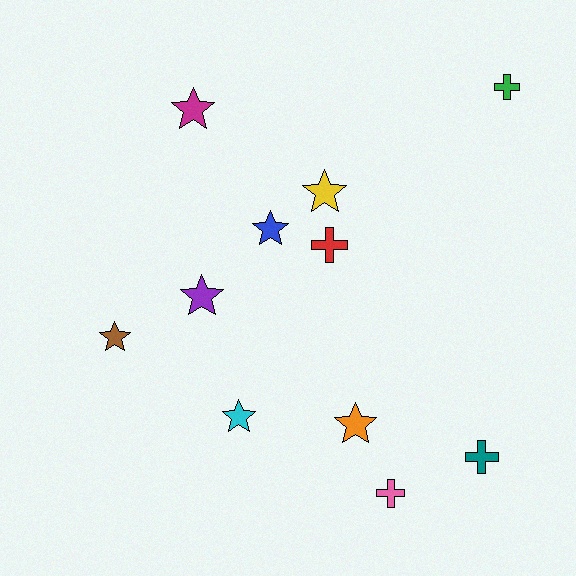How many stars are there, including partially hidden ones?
There are 7 stars.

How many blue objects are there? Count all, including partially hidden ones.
There is 1 blue object.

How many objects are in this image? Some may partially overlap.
There are 11 objects.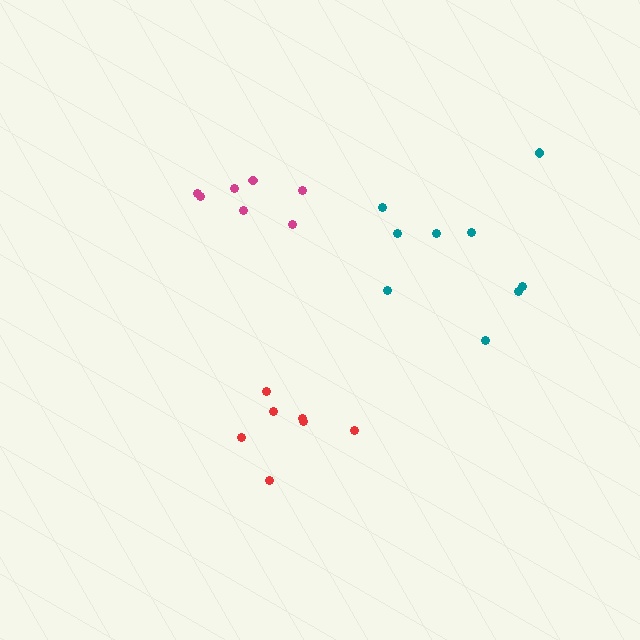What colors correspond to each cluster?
The clusters are colored: red, teal, magenta.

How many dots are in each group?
Group 1: 7 dots, Group 2: 9 dots, Group 3: 7 dots (23 total).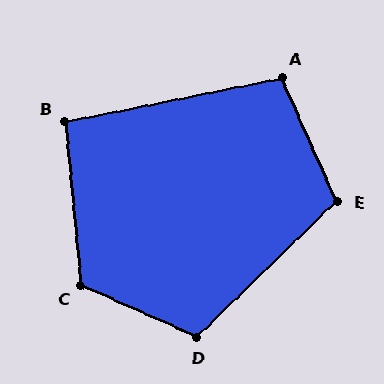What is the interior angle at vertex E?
Approximately 110 degrees (obtuse).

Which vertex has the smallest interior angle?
B, at approximately 96 degrees.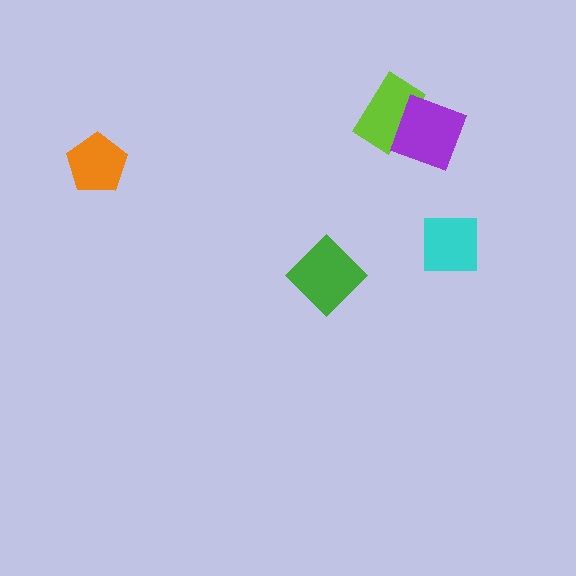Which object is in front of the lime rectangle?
The purple diamond is in front of the lime rectangle.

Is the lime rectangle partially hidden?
Yes, it is partially covered by another shape.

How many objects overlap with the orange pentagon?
0 objects overlap with the orange pentagon.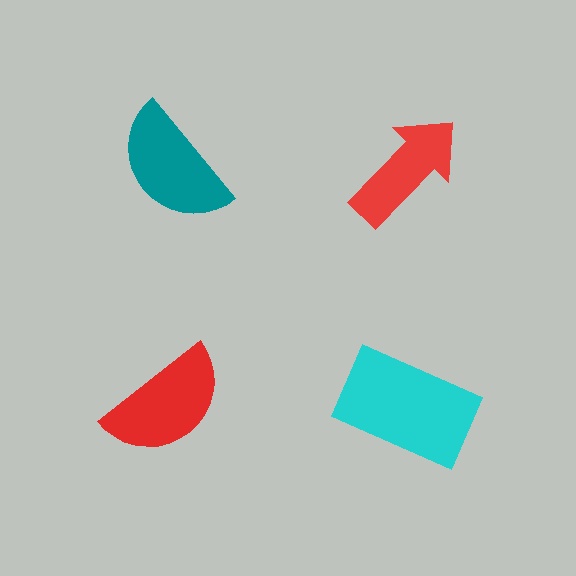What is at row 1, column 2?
A red arrow.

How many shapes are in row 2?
2 shapes.